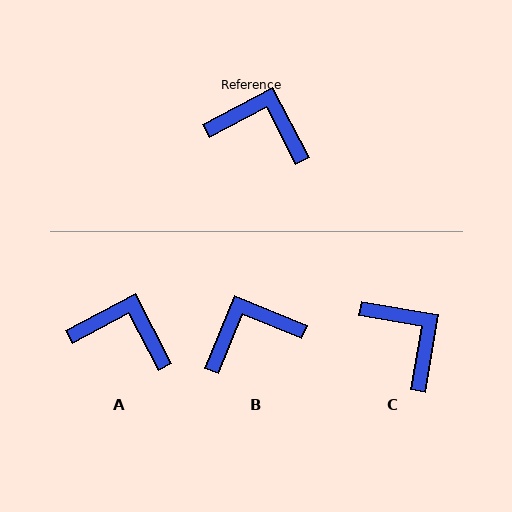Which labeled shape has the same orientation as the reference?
A.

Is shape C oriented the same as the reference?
No, it is off by about 38 degrees.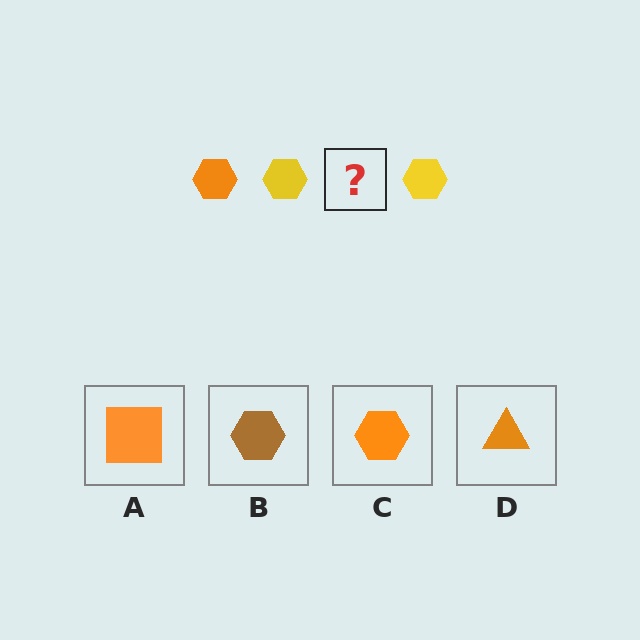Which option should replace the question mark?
Option C.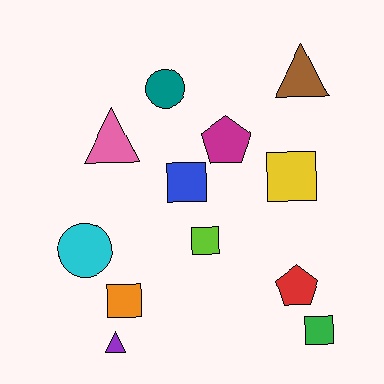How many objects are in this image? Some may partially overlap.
There are 12 objects.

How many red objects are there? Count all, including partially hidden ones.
There is 1 red object.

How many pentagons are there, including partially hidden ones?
There are 2 pentagons.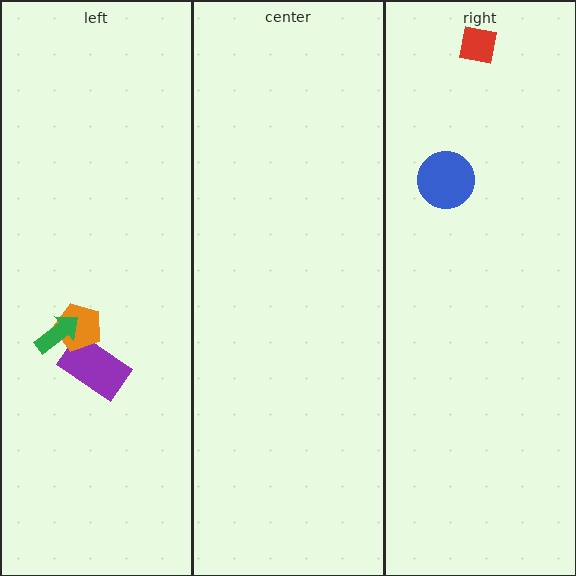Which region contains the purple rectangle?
The left region.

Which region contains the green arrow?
The left region.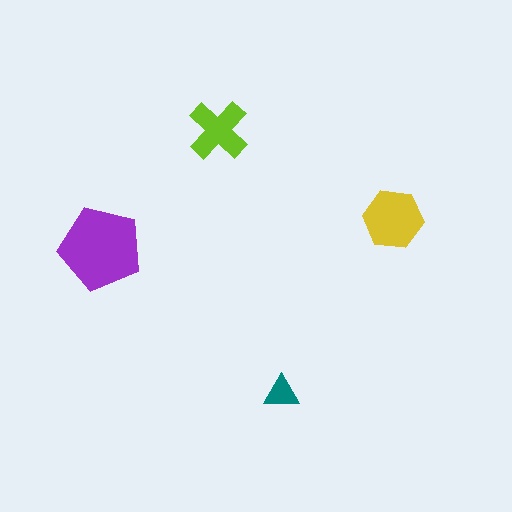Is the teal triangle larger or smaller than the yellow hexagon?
Smaller.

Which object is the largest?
The purple pentagon.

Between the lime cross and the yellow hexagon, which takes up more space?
The yellow hexagon.